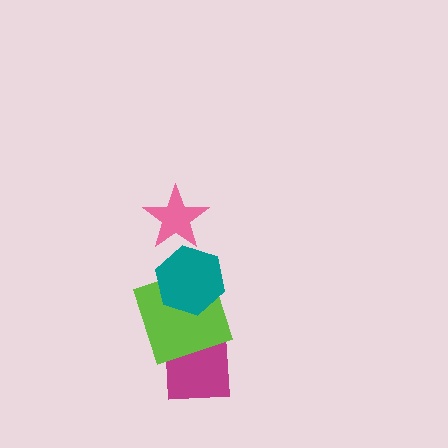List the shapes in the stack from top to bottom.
From top to bottom: the pink star, the teal hexagon, the lime square, the magenta square.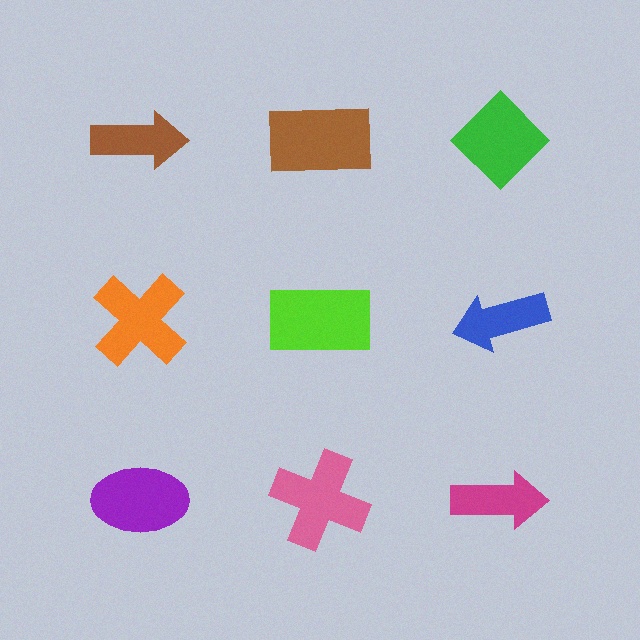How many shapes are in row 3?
3 shapes.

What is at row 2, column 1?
An orange cross.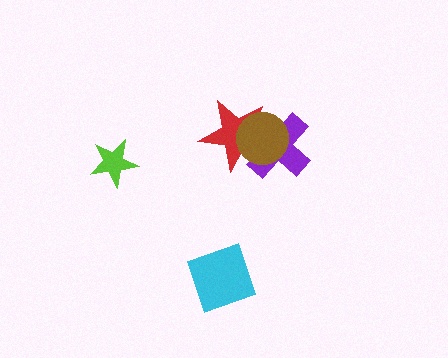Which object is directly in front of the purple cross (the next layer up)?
The red star is directly in front of the purple cross.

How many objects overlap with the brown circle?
2 objects overlap with the brown circle.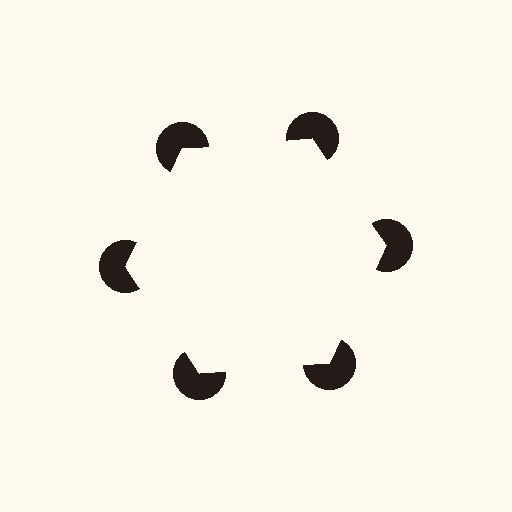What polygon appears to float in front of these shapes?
An illusory hexagon — its edges are inferred from the aligned wedge cuts in the pac-man discs, not physically drawn.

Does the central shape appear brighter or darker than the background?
It typically appears slightly brighter than the background, even though no actual brightness change is drawn.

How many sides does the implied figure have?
6 sides.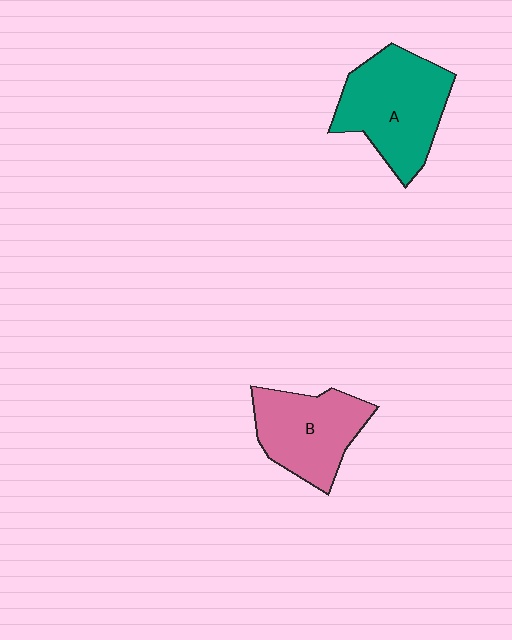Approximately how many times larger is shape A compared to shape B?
Approximately 1.2 times.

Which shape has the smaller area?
Shape B (pink).